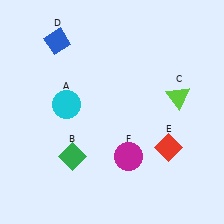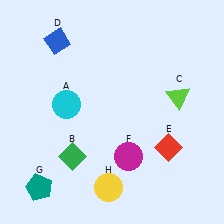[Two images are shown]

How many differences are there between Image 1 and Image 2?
There are 2 differences between the two images.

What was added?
A teal pentagon (G), a yellow circle (H) were added in Image 2.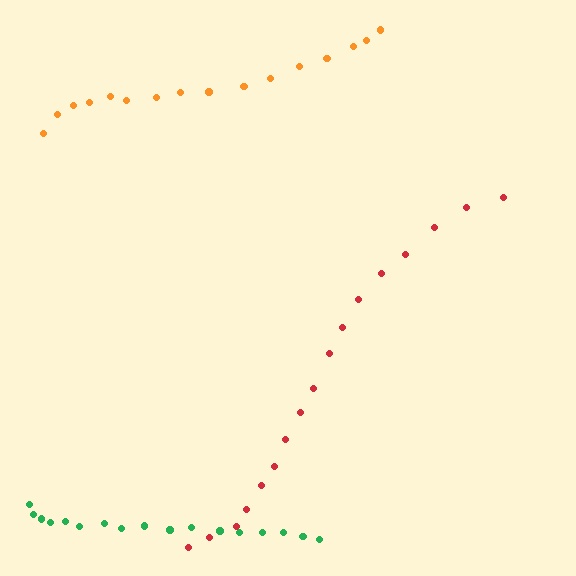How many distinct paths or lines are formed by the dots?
There are 3 distinct paths.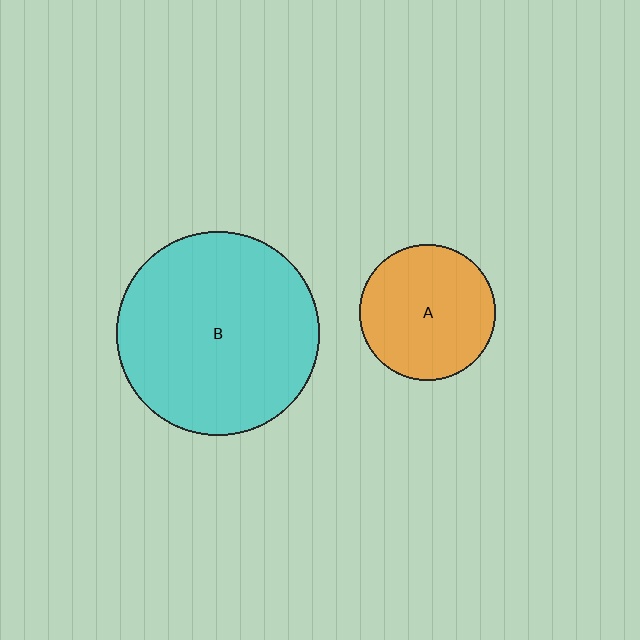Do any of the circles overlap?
No, none of the circles overlap.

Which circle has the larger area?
Circle B (cyan).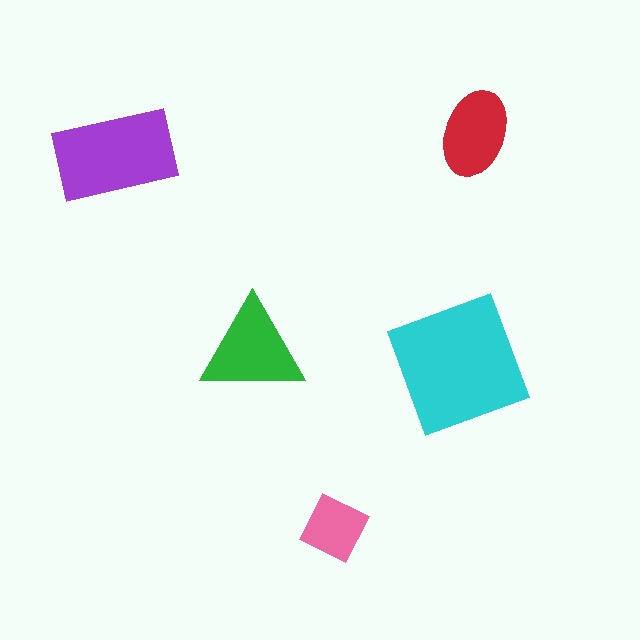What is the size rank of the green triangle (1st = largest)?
3rd.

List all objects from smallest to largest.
The pink diamond, the red ellipse, the green triangle, the purple rectangle, the cyan square.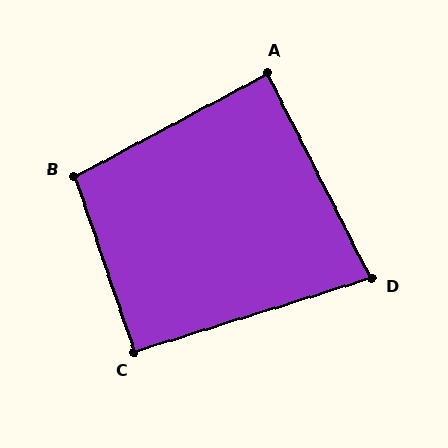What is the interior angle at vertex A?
Approximately 89 degrees (approximately right).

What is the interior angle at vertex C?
Approximately 91 degrees (approximately right).